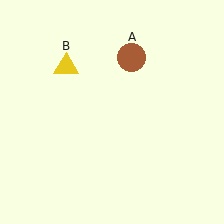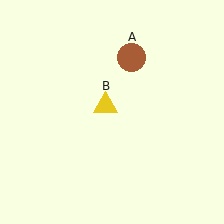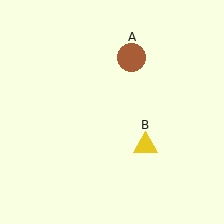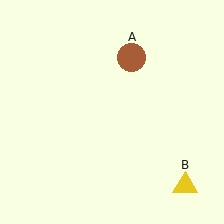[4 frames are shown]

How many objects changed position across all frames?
1 object changed position: yellow triangle (object B).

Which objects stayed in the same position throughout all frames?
Brown circle (object A) remained stationary.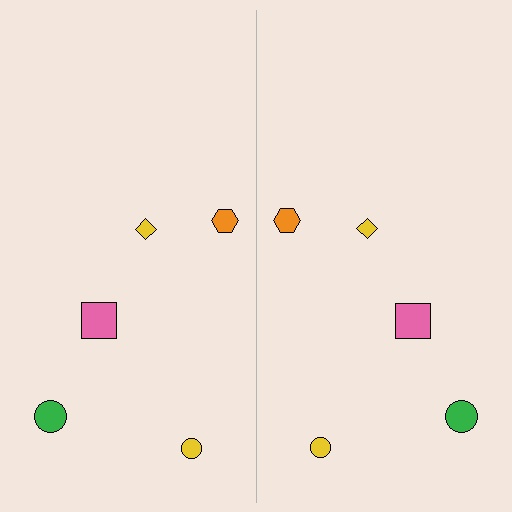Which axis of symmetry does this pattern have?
The pattern has a vertical axis of symmetry running through the center of the image.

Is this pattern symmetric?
Yes, this pattern has bilateral (reflection) symmetry.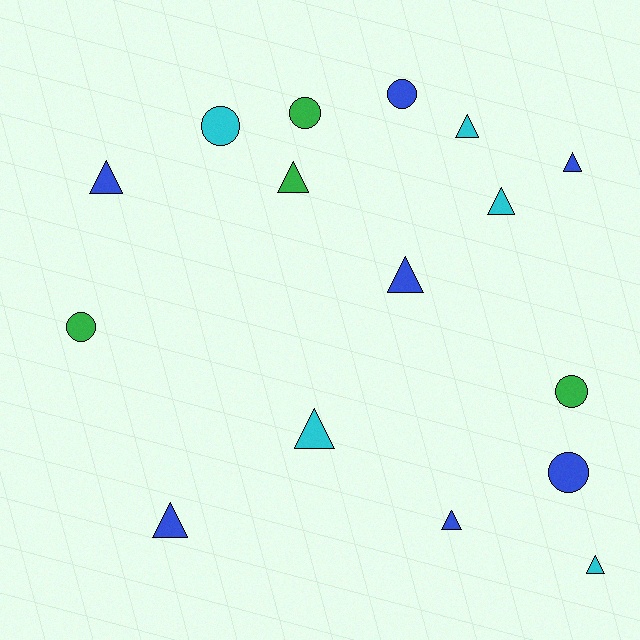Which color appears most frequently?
Blue, with 7 objects.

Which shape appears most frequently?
Triangle, with 10 objects.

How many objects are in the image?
There are 16 objects.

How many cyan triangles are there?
There are 4 cyan triangles.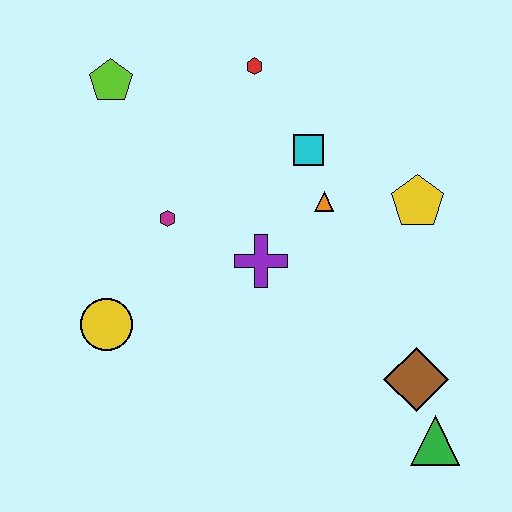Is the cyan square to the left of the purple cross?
No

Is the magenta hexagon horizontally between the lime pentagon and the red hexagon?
Yes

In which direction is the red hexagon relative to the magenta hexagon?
The red hexagon is above the magenta hexagon.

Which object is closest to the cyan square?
The orange triangle is closest to the cyan square.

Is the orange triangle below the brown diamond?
No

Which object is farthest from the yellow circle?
The green triangle is farthest from the yellow circle.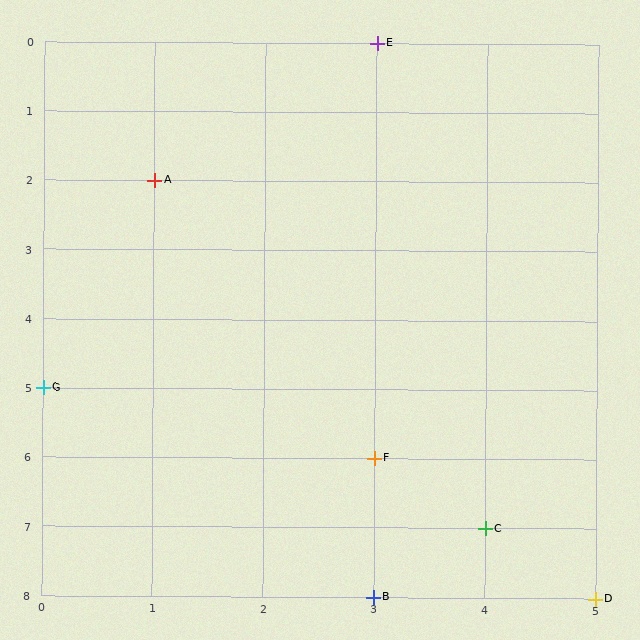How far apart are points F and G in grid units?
Points F and G are 3 columns and 1 row apart (about 3.2 grid units diagonally).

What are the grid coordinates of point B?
Point B is at grid coordinates (3, 8).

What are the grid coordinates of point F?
Point F is at grid coordinates (3, 6).